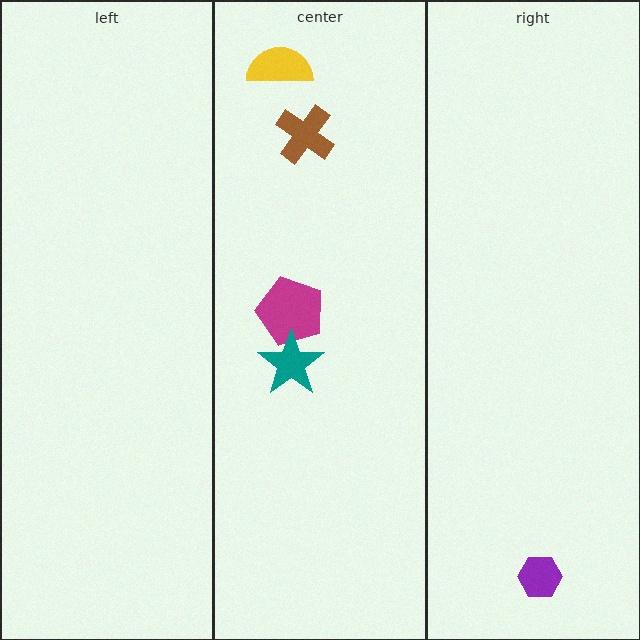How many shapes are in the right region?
1.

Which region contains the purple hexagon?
The right region.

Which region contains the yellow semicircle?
The center region.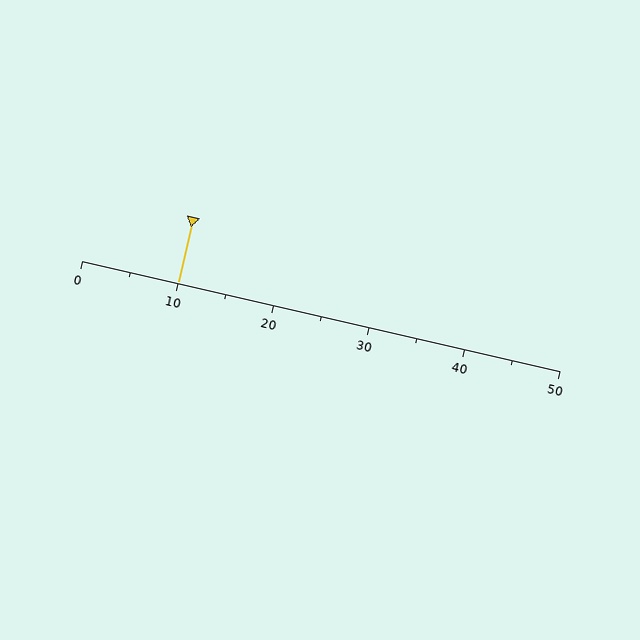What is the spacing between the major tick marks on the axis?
The major ticks are spaced 10 apart.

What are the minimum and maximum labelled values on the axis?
The axis runs from 0 to 50.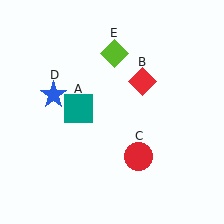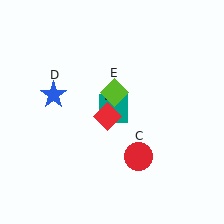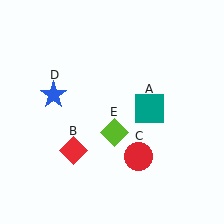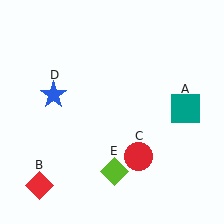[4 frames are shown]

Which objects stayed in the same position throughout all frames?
Red circle (object C) and blue star (object D) remained stationary.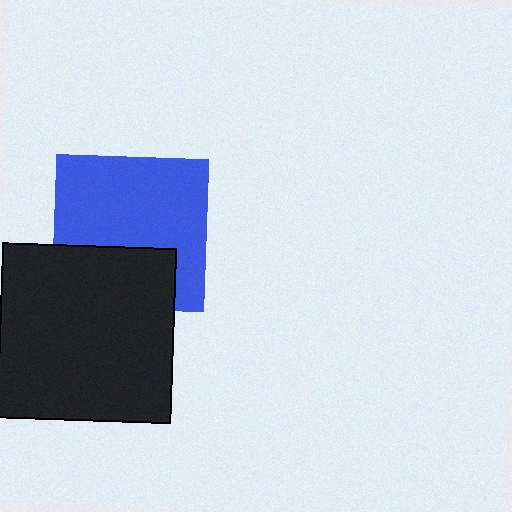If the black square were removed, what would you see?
You would see the complete blue square.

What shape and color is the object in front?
The object in front is a black square.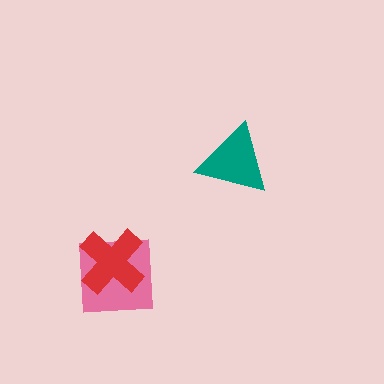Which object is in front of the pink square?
The red cross is in front of the pink square.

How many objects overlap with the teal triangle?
0 objects overlap with the teal triangle.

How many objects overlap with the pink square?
1 object overlaps with the pink square.